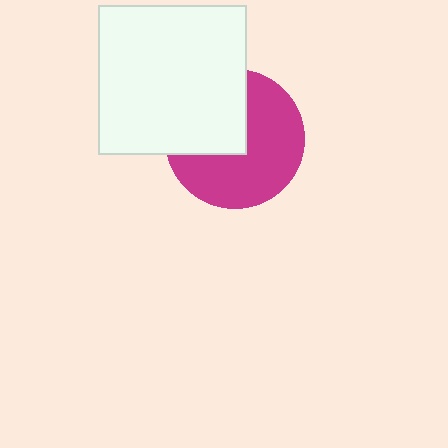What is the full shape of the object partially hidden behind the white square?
The partially hidden object is a magenta circle.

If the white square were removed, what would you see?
You would see the complete magenta circle.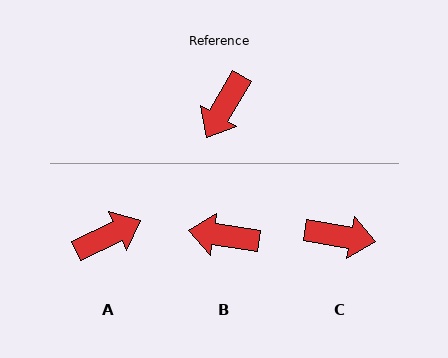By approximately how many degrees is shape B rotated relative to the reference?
Approximately 68 degrees clockwise.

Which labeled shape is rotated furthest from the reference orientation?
A, about 146 degrees away.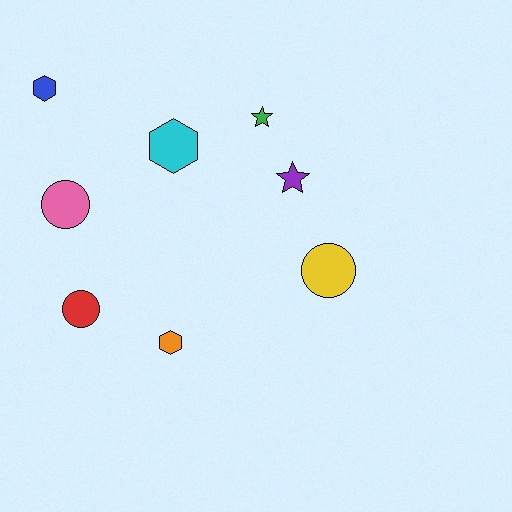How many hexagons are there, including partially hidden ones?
There are 3 hexagons.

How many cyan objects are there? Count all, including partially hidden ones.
There is 1 cyan object.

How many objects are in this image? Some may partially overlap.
There are 8 objects.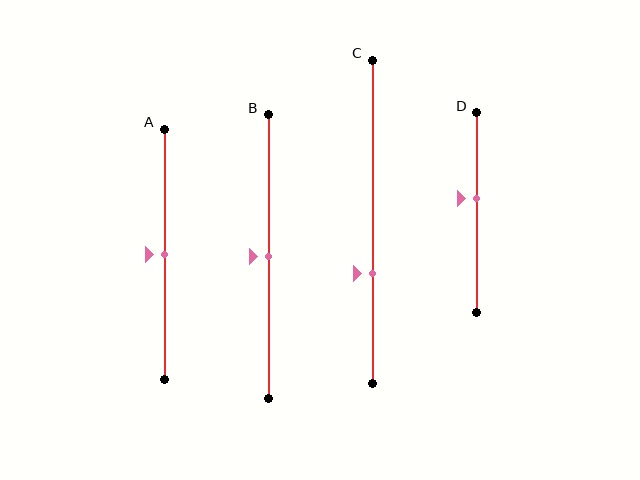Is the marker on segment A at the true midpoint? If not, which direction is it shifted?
Yes, the marker on segment A is at the true midpoint.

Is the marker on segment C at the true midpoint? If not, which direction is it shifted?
No, the marker on segment C is shifted downward by about 16% of the segment length.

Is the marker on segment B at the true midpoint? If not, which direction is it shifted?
Yes, the marker on segment B is at the true midpoint.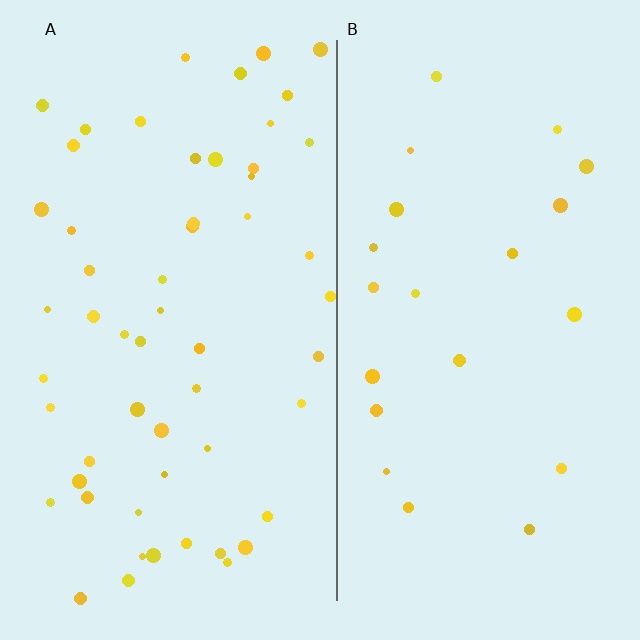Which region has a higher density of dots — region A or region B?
A (the left).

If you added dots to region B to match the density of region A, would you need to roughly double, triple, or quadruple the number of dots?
Approximately triple.